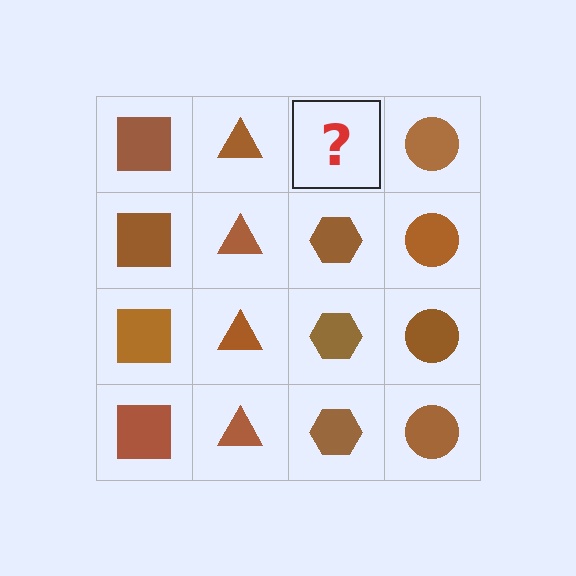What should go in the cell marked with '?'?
The missing cell should contain a brown hexagon.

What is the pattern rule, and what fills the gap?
The rule is that each column has a consistent shape. The gap should be filled with a brown hexagon.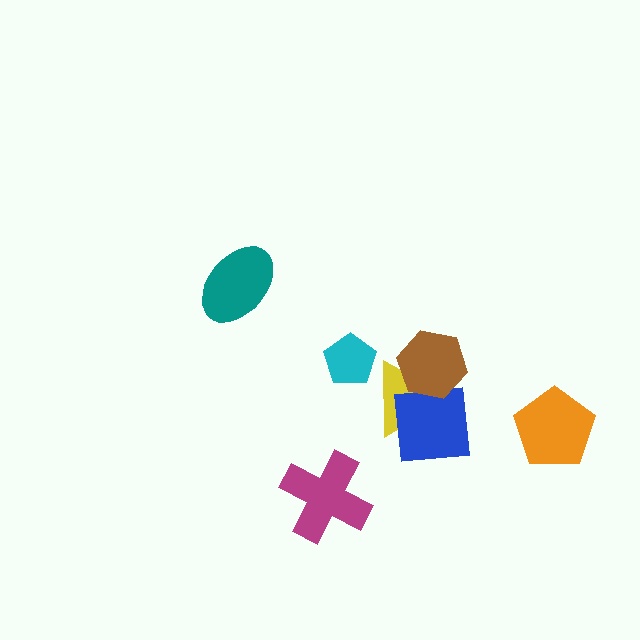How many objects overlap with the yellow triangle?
2 objects overlap with the yellow triangle.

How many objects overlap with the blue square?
2 objects overlap with the blue square.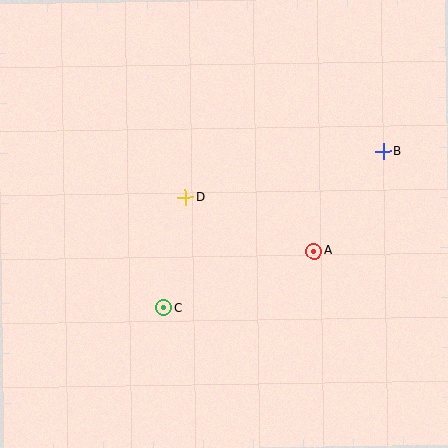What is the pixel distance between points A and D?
The distance between A and D is 139 pixels.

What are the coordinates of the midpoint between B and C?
The midpoint between B and C is at (274, 230).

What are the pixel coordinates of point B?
Point B is at (383, 151).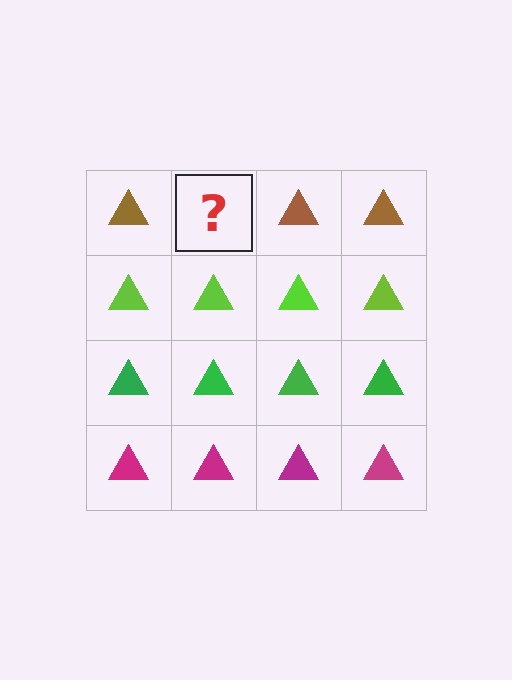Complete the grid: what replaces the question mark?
The question mark should be replaced with a brown triangle.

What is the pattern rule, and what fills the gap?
The rule is that each row has a consistent color. The gap should be filled with a brown triangle.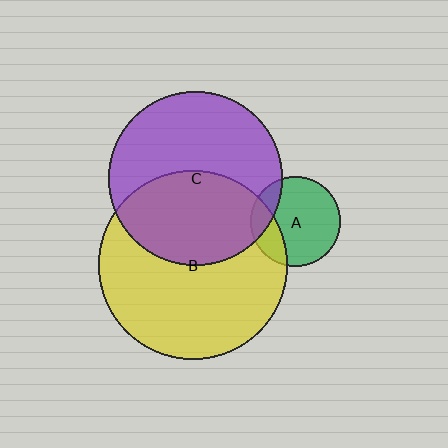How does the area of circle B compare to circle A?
Approximately 4.4 times.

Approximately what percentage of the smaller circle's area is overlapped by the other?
Approximately 15%.